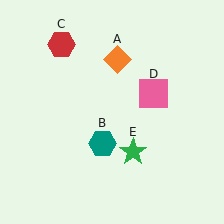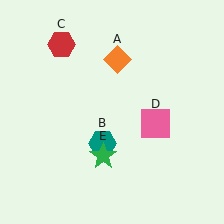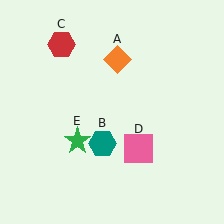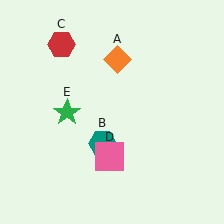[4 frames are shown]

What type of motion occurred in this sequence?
The pink square (object D), green star (object E) rotated clockwise around the center of the scene.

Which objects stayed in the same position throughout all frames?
Orange diamond (object A) and teal hexagon (object B) and red hexagon (object C) remained stationary.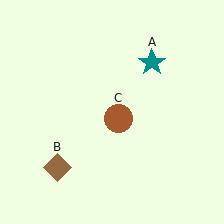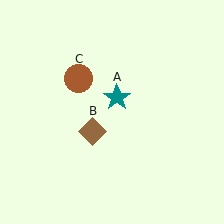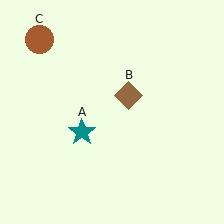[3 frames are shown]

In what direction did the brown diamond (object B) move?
The brown diamond (object B) moved up and to the right.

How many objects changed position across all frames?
3 objects changed position: teal star (object A), brown diamond (object B), brown circle (object C).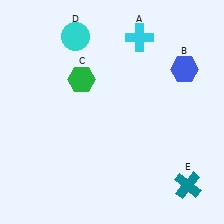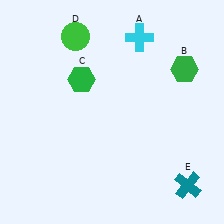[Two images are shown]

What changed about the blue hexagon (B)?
In Image 1, B is blue. In Image 2, it changed to green.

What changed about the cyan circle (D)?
In Image 1, D is cyan. In Image 2, it changed to green.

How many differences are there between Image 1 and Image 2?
There are 2 differences between the two images.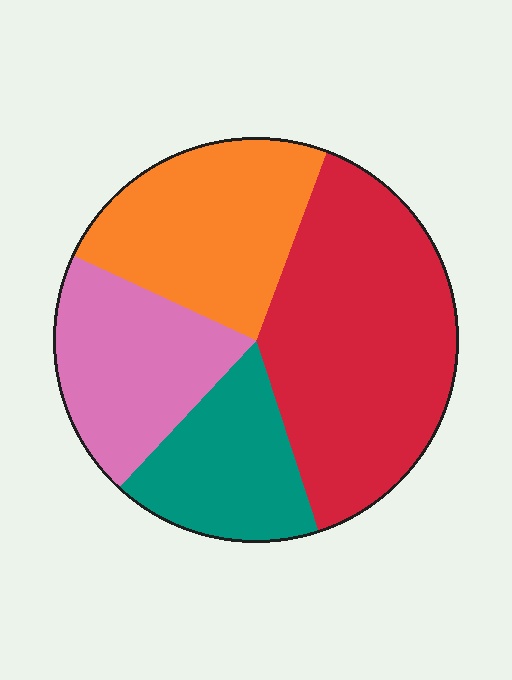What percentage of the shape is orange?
Orange covers around 25% of the shape.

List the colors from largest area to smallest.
From largest to smallest: red, orange, pink, teal.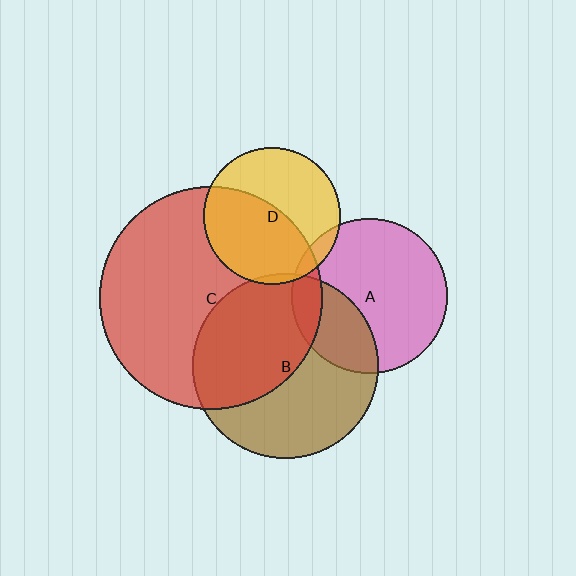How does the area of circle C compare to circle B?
Approximately 1.4 times.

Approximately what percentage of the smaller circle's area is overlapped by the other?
Approximately 30%.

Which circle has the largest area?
Circle C (red).